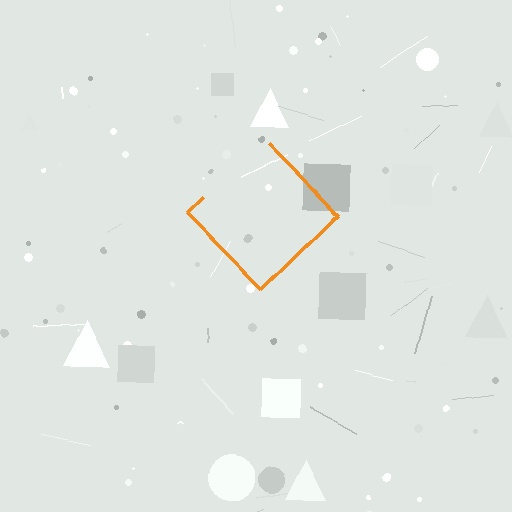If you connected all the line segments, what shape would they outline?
They would outline a diamond.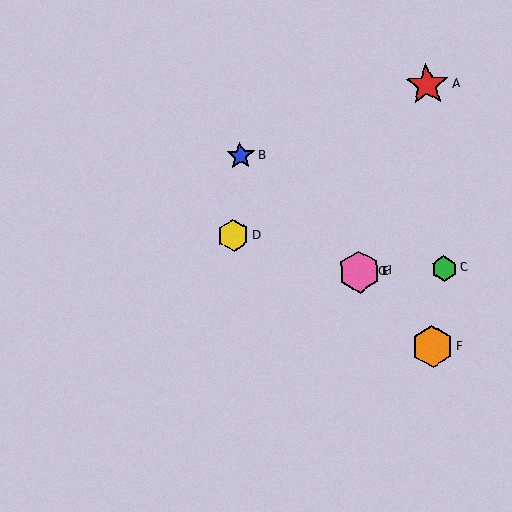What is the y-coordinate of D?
Object D is at y≈235.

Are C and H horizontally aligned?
Yes, both are at y≈269.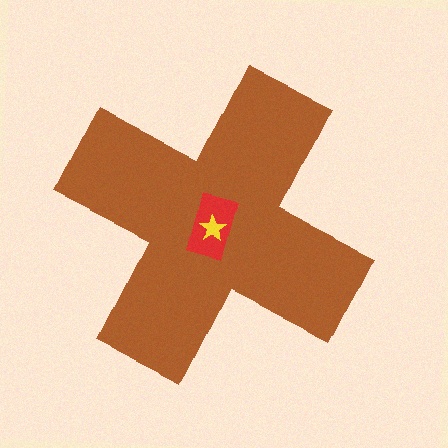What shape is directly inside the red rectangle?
The yellow star.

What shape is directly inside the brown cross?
The red rectangle.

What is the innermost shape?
The yellow star.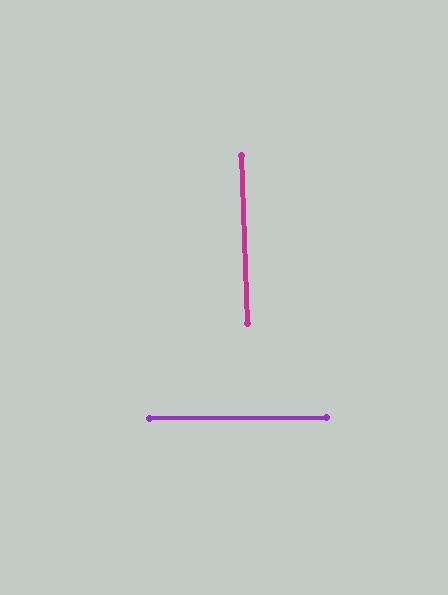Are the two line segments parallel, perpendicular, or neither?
Perpendicular — they meet at approximately 88°.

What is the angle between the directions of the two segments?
Approximately 88 degrees.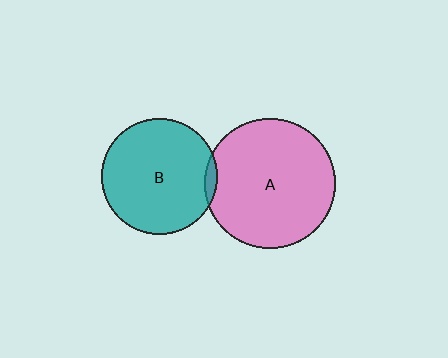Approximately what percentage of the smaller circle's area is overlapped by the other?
Approximately 5%.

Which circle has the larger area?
Circle A (pink).